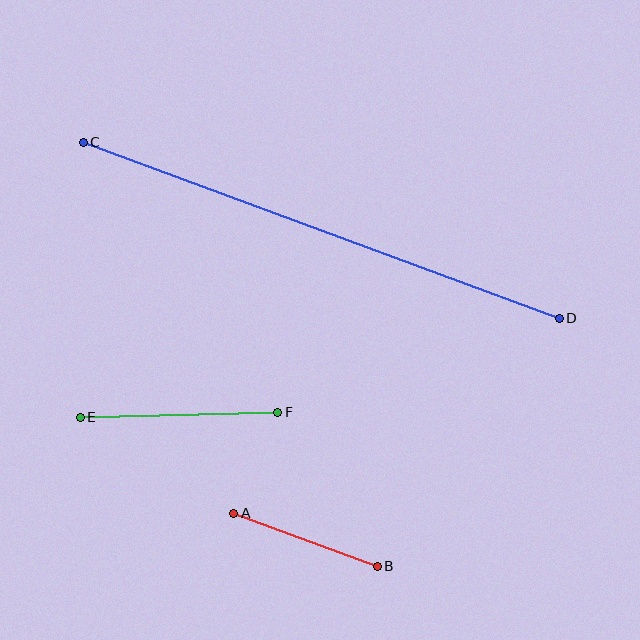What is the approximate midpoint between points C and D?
The midpoint is at approximately (321, 230) pixels.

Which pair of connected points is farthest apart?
Points C and D are farthest apart.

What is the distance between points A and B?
The distance is approximately 153 pixels.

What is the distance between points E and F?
The distance is approximately 197 pixels.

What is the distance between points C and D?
The distance is approximately 507 pixels.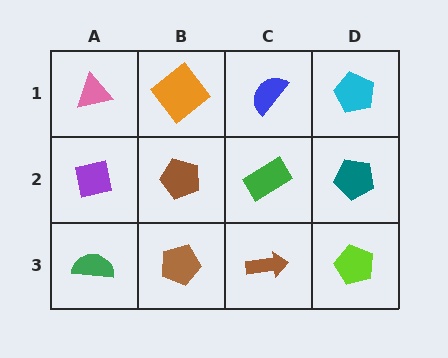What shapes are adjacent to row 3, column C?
A green rectangle (row 2, column C), a brown pentagon (row 3, column B), a lime pentagon (row 3, column D).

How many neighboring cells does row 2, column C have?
4.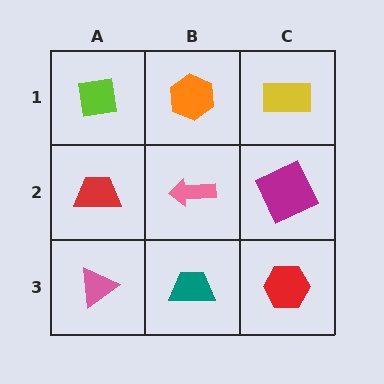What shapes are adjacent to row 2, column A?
A lime square (row 1, column A), a pink triangle (row 3, column A), a pink arrow (row 2, column B).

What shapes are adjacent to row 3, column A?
A red trapezoid (row 2, column A), a teal trapezoid (row 3, column B).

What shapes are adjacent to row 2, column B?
An orange hexagon (row 1, column B), a teal trapezoid (row 3, column B), a red trapezoid (row 2, column A), a magenta square (row 2, column C).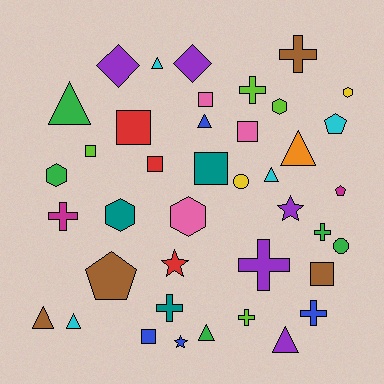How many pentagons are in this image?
There are 3 pentagons.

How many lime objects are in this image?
There are 4 lime objects.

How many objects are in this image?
There are 40 objects.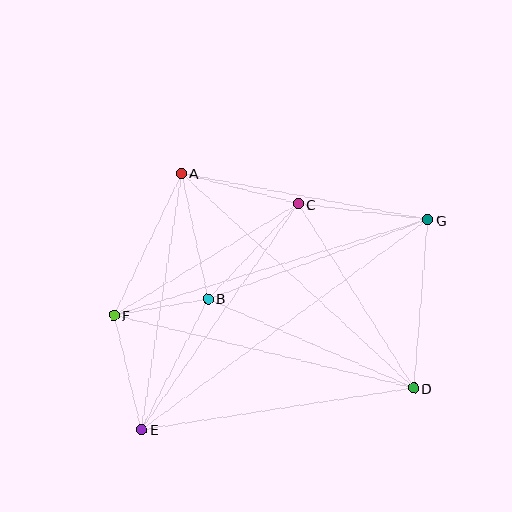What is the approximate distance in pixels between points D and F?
The distance between D and F is approximately 308 pixels.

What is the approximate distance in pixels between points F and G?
The distance between F and G is approximately 328 pixels.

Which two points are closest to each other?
Points B and F are closest to each other.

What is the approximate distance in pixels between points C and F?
The distance between C and F is approximately 215 pixels.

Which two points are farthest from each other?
Points E and G are farthest from each other.